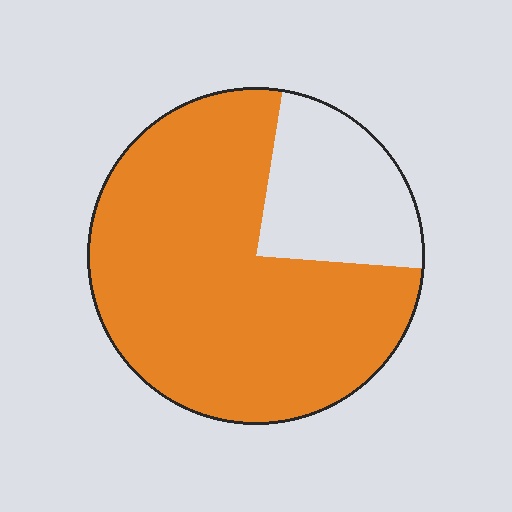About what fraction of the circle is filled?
About three quarters (3/4).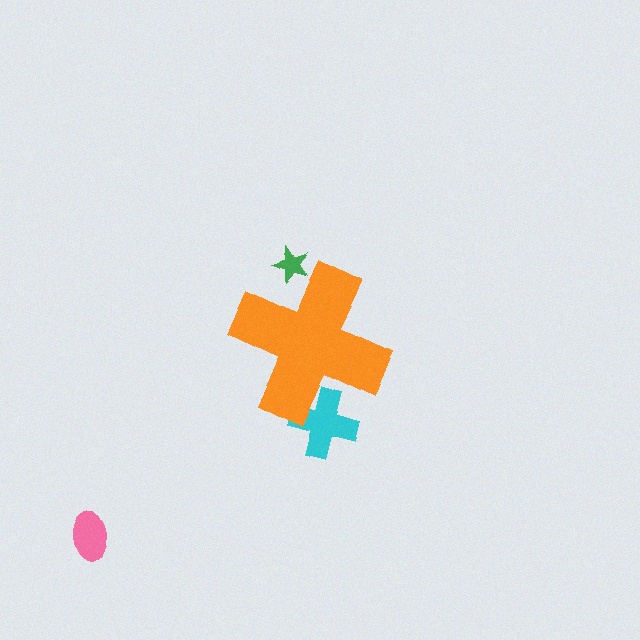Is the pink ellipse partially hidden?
No, the pink ellipse is fully visible.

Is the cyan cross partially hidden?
Yes, the cyan cross is partially hidden behind the orange cross.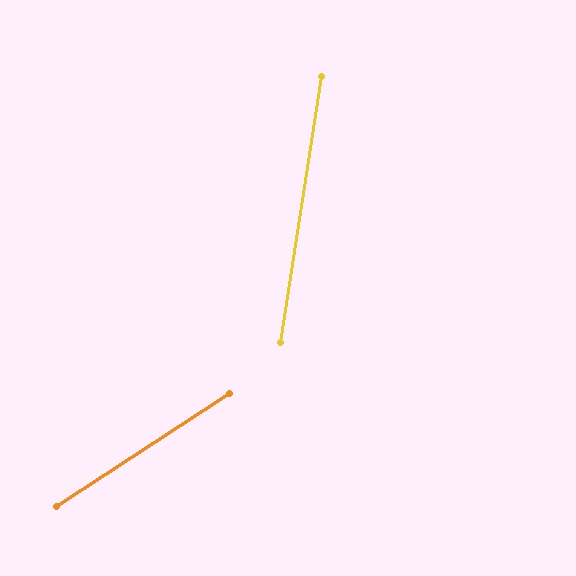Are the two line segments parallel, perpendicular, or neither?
Neither parallel nor perpendicular — they differ by about 48°.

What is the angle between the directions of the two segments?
Approximately 48 degrees.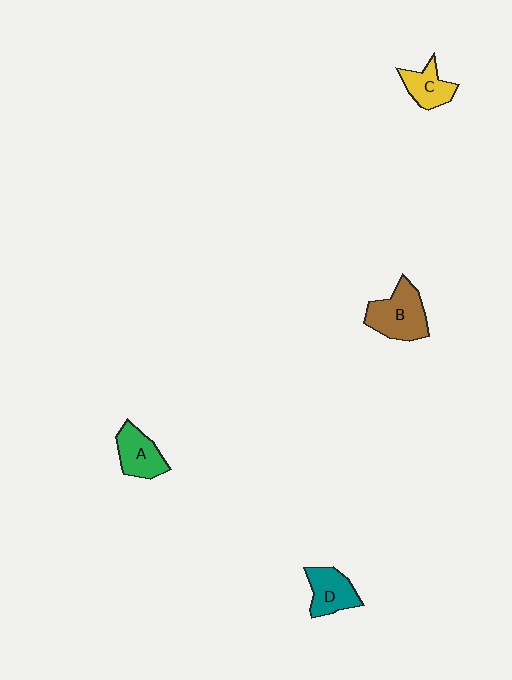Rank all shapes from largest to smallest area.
From largest to smallest: B (brown), A (green), D (teal), C (yellow).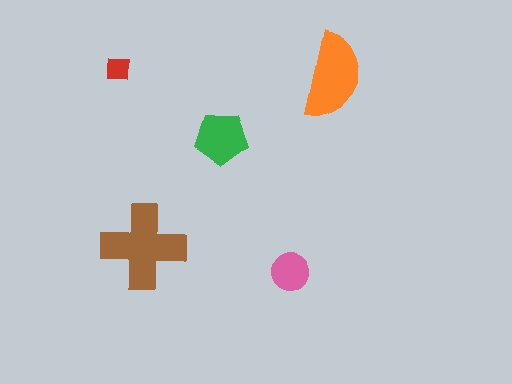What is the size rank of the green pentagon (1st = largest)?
3rd.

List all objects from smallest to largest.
The red square, the pink circle, the green pentagon, the orange semicircle, the brown cross.